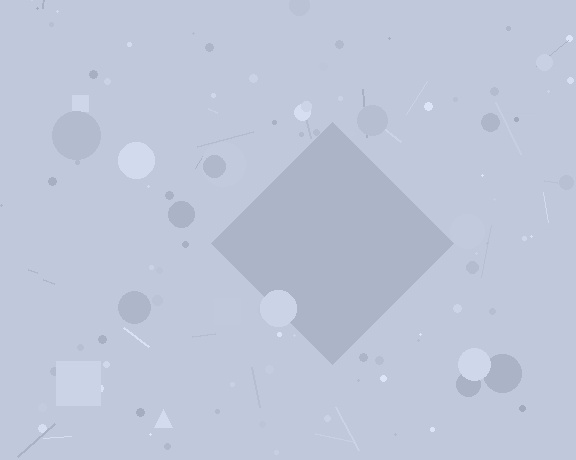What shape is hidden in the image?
A diamond is hidden in the image.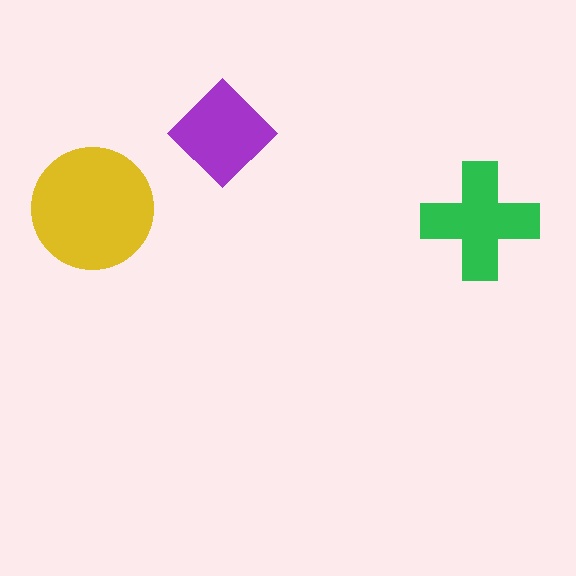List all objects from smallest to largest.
The purple diamond, the green cross, the yellow circle.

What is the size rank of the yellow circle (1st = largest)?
1st.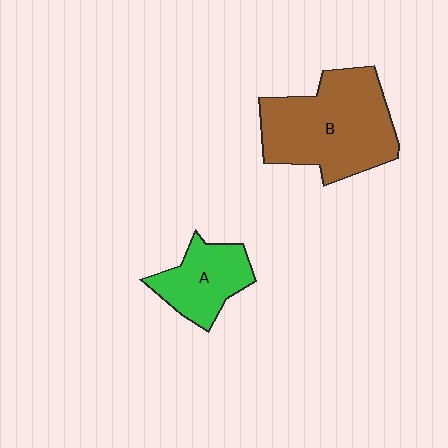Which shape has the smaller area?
Shape A (green).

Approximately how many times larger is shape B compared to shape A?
Approximately 2.0 times.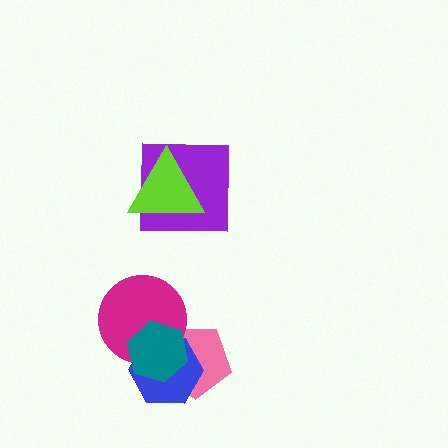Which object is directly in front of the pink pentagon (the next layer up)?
The blue hexagon is directly in front of the pink pentagon.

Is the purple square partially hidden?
Yes, it is partially covered by another shape.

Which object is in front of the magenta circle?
The teal hexagon is in front of the magenta circle.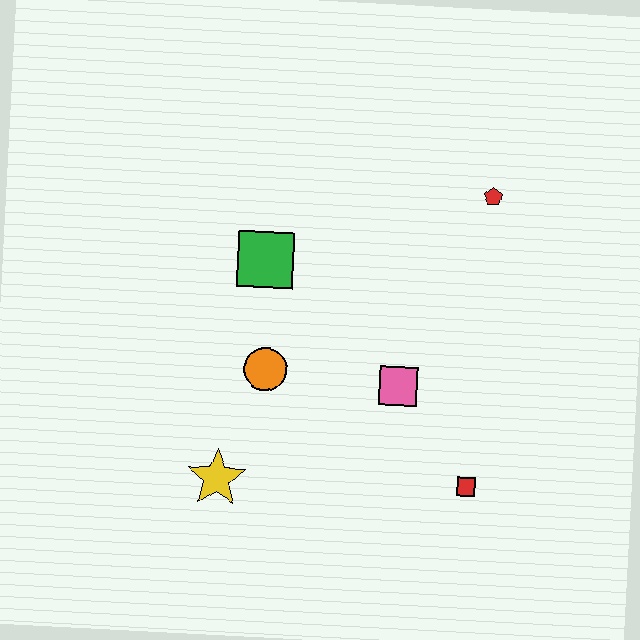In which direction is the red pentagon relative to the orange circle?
The red pentagon is to the right of the orange circle.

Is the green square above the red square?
Yes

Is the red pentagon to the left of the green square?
No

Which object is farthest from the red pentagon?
The yellow star is farthest from the red pentagon.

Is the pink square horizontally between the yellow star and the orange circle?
No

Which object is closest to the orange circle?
The green square is closest to the orange circle.